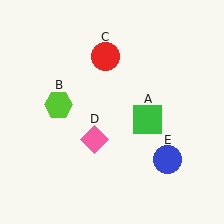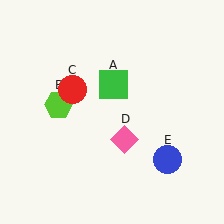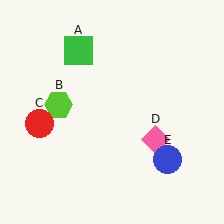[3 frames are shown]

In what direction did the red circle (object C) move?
The red circle (object C) moved down and to the left.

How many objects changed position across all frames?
3 objects changed position: green square (object A), red circle (object C), pink diamond (object D).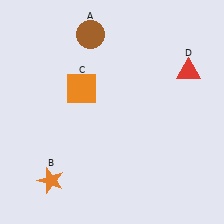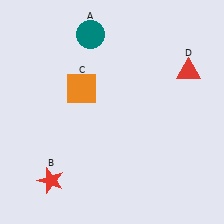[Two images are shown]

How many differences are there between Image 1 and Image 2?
There are 2 differences between the two images.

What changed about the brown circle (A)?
In Image 1, A is brown. In Image 2, it changed to teal.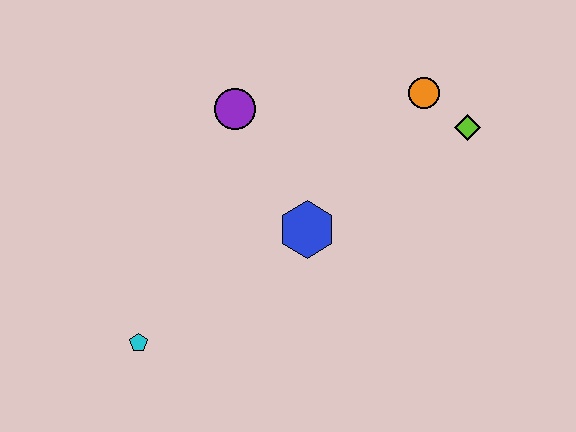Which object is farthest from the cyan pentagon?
The lime diamond is farthest from the cyan pentagon.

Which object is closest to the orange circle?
The lime diamond is closest to the orange circle.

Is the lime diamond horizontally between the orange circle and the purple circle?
No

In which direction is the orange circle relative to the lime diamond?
The orange circle is to the left of the lime diamond.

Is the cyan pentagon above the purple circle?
No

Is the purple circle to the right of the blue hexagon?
No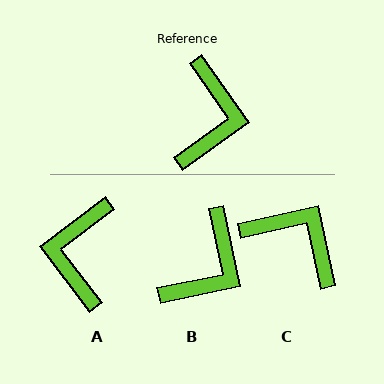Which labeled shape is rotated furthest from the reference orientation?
A, about 178 degrees away.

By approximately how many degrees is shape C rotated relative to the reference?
Approximately 67 degrees counter-clockwise.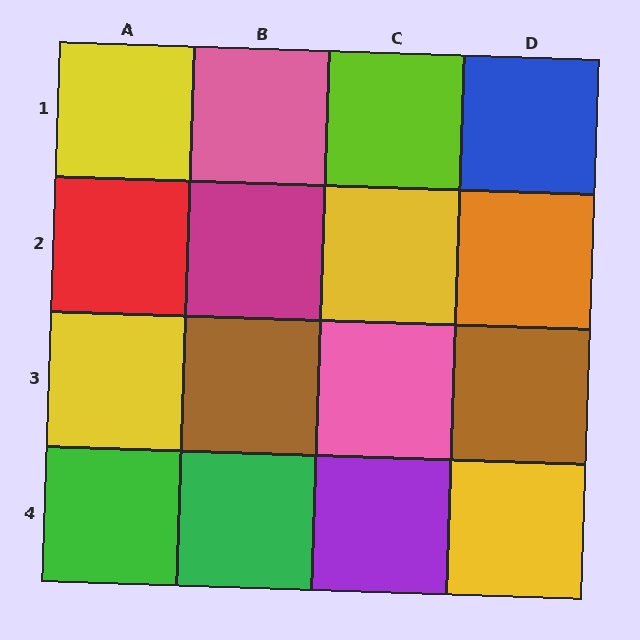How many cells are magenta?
1 cell is magenta.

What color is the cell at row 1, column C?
Lime.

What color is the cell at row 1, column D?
Blue.